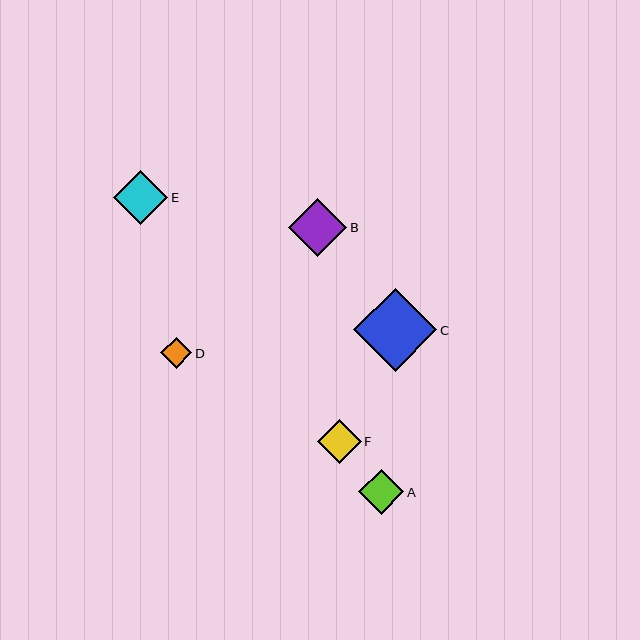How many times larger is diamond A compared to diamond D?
Diamond A is approximately 1.4 times the size of diamond D.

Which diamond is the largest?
Diamond C is the largest with a size of approximately 83 pixels.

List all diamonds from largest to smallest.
From largest to smallest: C, B, E, A, F, D.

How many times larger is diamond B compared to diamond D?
Diamond B is approximately 1.9 times the size of diamond D.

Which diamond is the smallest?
Diamond D is the smallest with a size of approximately 31 pixels.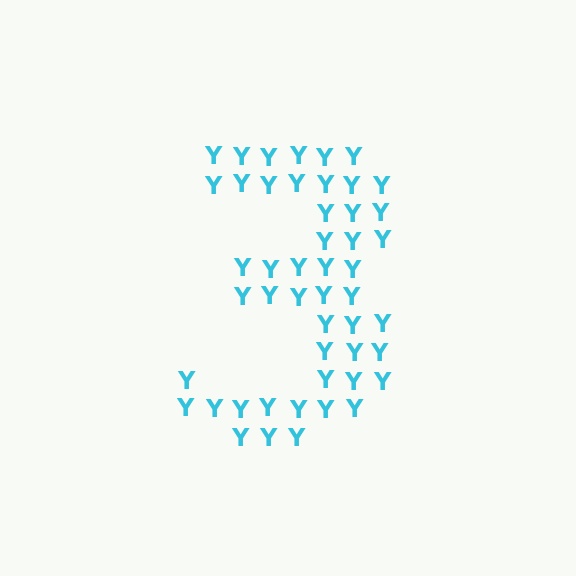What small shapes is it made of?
It is made of small letter Y's.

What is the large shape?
The large shape is the digit 3.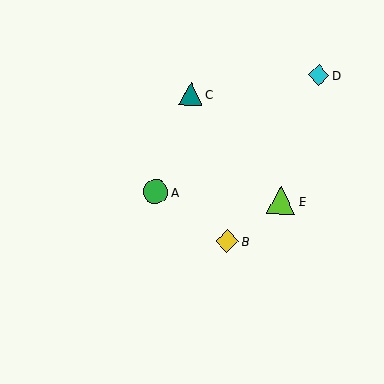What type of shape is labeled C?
Shape C is a teal triangle.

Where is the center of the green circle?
The center of the green circle is at (155, 192).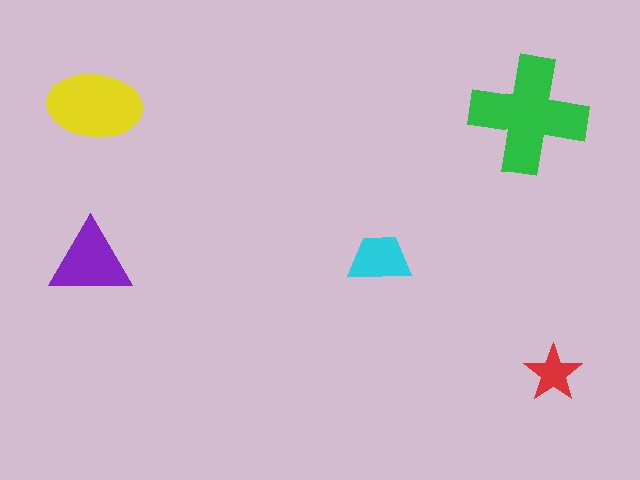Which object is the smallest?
The red star.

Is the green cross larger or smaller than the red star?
Larger.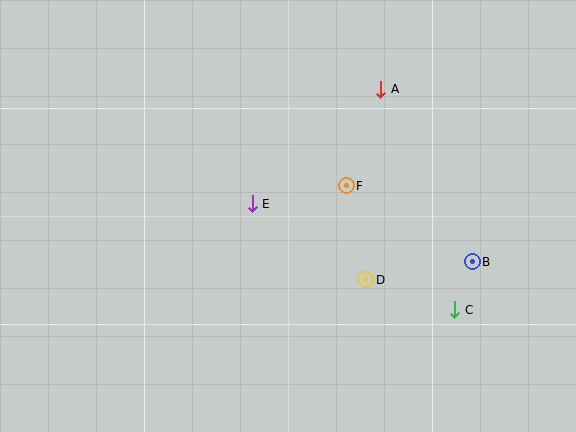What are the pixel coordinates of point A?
Point A is at (381, 89).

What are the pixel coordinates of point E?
Point E is at (252, 204).